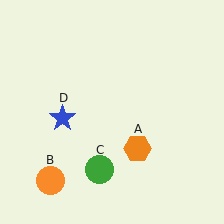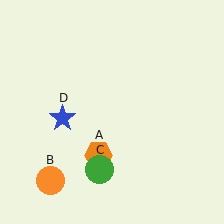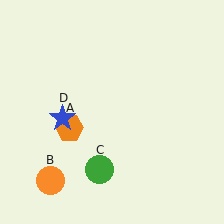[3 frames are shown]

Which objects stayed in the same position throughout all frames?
Orange circle (object B) and green circle (object C) and blue star (object D) remained stationary.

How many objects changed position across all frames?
1 object changed position: orange hexagon (object A).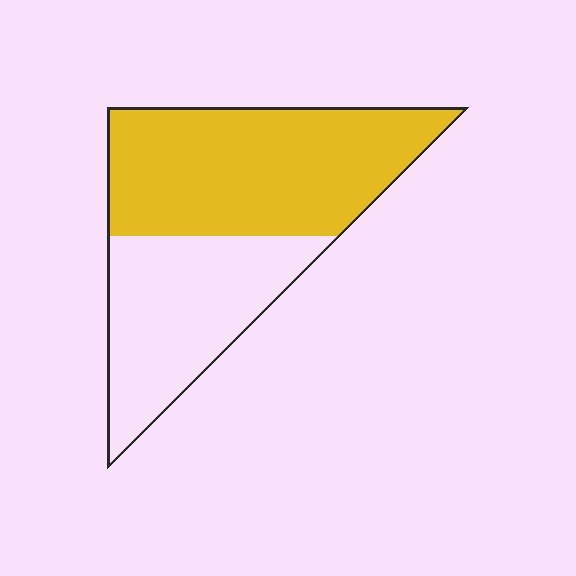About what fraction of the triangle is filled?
About three fifths (3/5).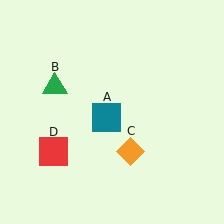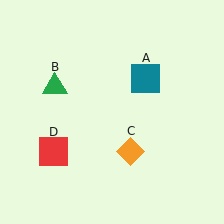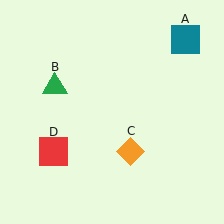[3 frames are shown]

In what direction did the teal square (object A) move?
The teal square (object A) moved up and to the right.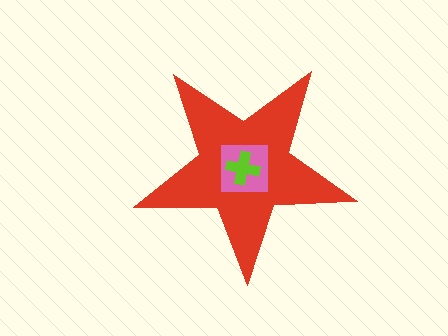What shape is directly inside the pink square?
The lime cross.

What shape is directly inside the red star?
The pink square.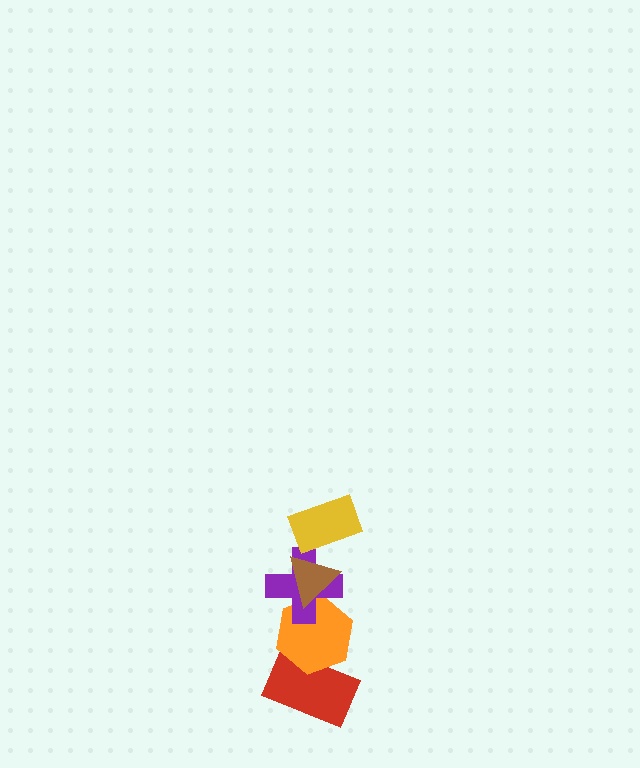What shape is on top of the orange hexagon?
The purple cross is on top of the orange hexagon.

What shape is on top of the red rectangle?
The orange hexagon is on top of the red rectangle.